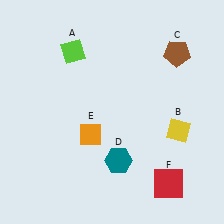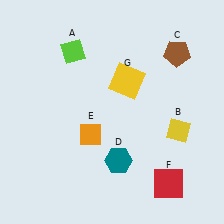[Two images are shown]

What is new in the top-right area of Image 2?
A yellow square (G) was added in the top-right area of Image 2.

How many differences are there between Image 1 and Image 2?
There is 1 difference between the two images.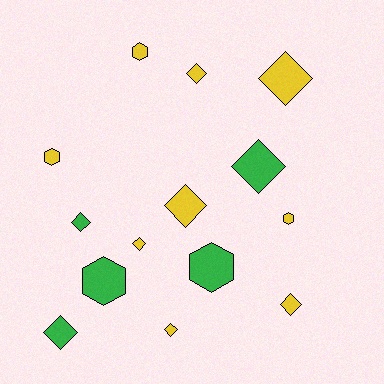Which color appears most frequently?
Yellow, with 9 objects.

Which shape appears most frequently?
Diamond, with 9 objects.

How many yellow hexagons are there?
There are 3 yellow hexagons.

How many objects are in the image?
There are 14 objects.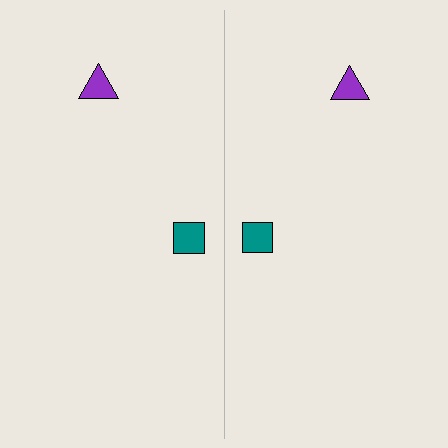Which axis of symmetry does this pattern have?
The pattern has a vertical axis of symmetry running through the center of the image.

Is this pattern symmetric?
Yes, this pattern has bilateral (reflection) symmetry.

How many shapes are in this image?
There are 4 shapes in this image.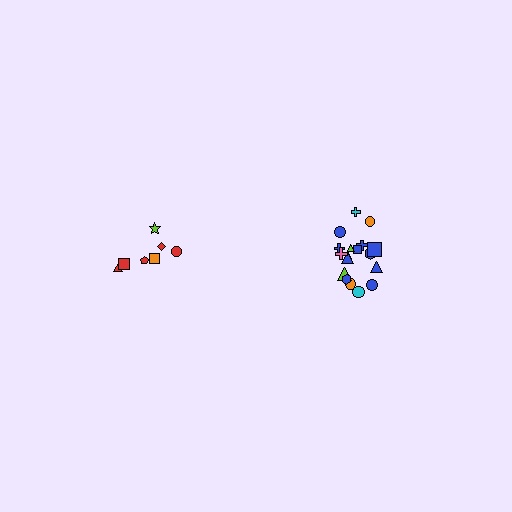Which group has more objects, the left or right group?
The right group.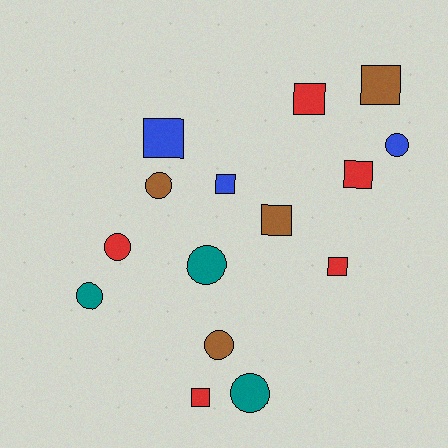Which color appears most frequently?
Red, with 5 objects.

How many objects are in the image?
There are 15 objects.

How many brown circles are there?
There are 2 brown circles.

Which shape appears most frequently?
Square, with 8 objects.